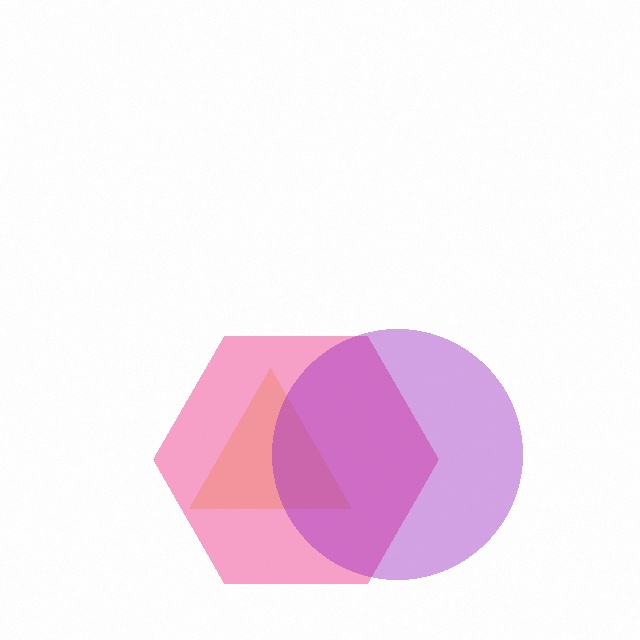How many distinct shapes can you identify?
There are 3 distinct shapes: a yellow triangle, a pink hexagon, a purple circle.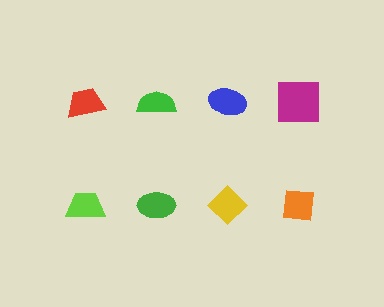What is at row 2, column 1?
A lime trapezoid.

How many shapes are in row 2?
4 shapes.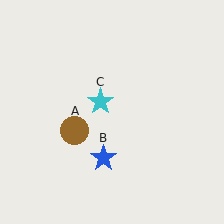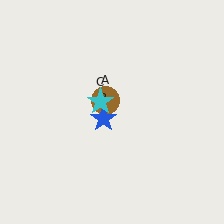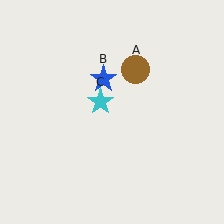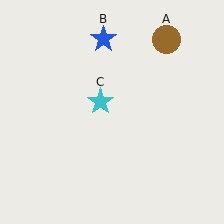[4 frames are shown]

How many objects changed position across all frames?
2 objects changed position: brown circle (object A), blue star (object B).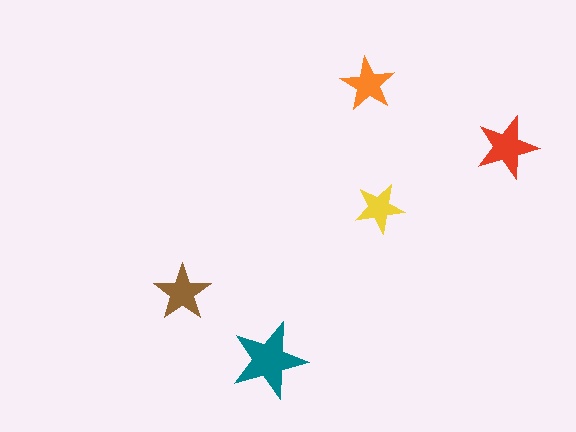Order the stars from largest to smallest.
the teal one, the red one, the brown one, the orange one, the yellow one.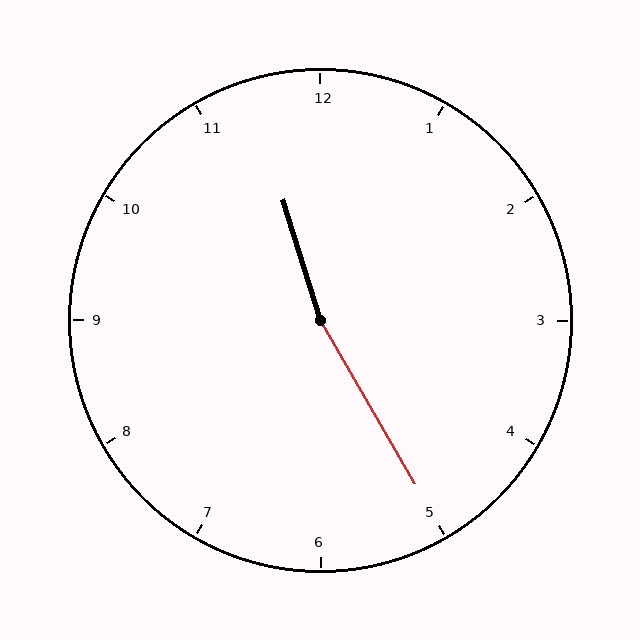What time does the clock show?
11:25.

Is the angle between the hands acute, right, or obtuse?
It is obtuse.